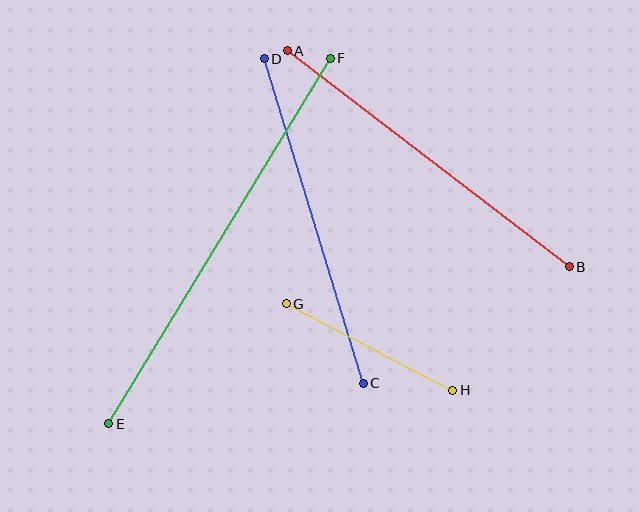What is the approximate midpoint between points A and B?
The midpoint is at approximately (428, 159) pixels.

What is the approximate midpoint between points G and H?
The midpoint is at approximately (370, 347) pixels.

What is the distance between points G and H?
The distance is approximately 188 pixels.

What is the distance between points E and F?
The distance is approximately 428 pixels.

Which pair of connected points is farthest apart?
Points E and F are farthest apart.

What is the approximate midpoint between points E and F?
The midpoint is at approximately (220, 241) pixels.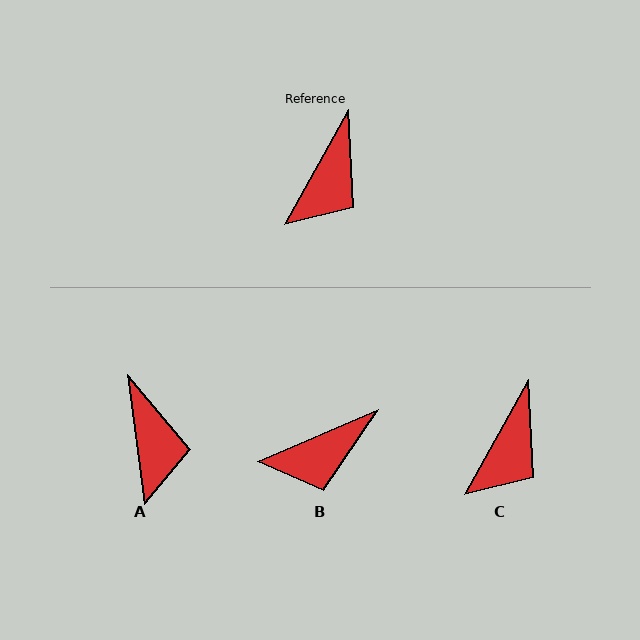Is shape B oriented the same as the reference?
No, it is off by about 37 degrees.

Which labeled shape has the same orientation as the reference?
C.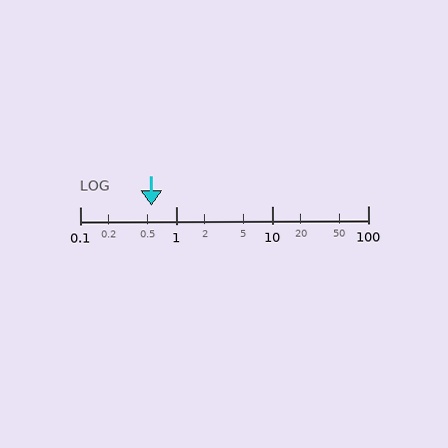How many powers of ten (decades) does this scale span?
The scale spans 3 decades, from 0.1 to 100.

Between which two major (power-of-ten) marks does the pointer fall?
The pointer is between 0.1 and 1.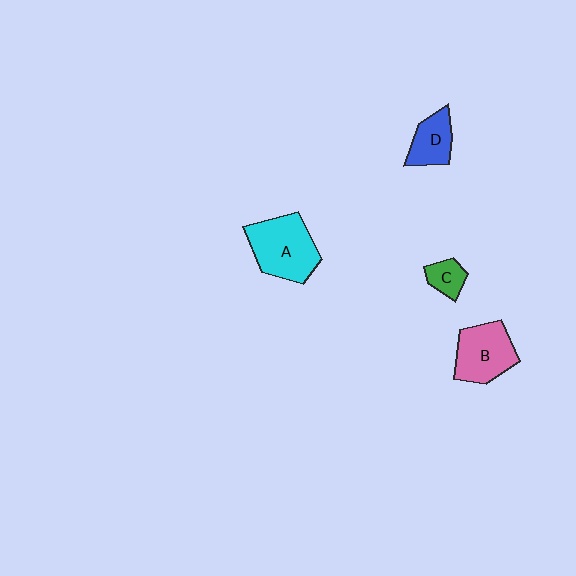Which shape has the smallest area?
Shape C (green).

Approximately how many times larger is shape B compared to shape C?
Approximately 2.6 times.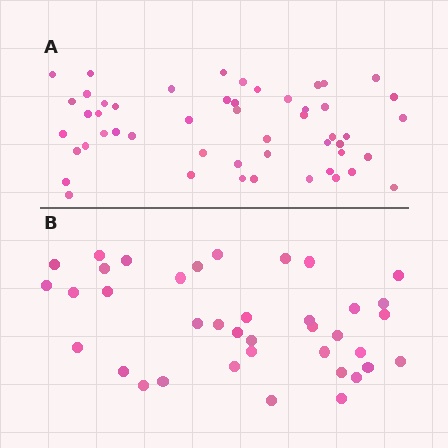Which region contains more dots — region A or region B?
Region A (the top region) has more dots.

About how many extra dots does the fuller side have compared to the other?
Region A has approximately 15 more dots than region B.